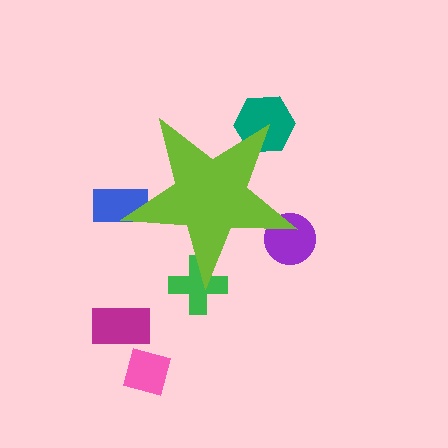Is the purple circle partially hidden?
Yes, the purple circle is partially hidden behind the lime star.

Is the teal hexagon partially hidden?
Yes, the teal hexagon is partially hidden behind the lime star.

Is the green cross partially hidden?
Yes, the green cross is partially hidden behind the lime star.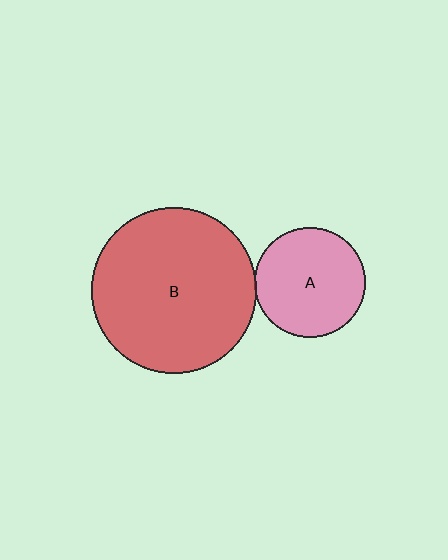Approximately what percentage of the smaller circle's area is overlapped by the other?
Approximately 5%.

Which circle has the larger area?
Circle B (red).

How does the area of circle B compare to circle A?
Approximately 2.2 times.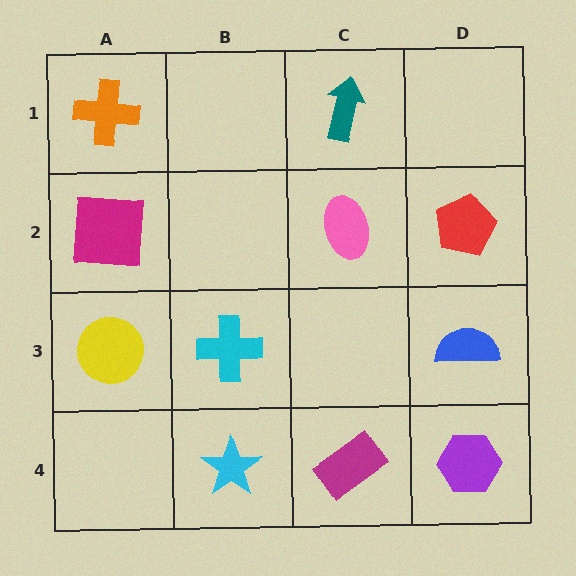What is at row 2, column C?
A pink ellipse.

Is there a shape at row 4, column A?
No, that cell is empty.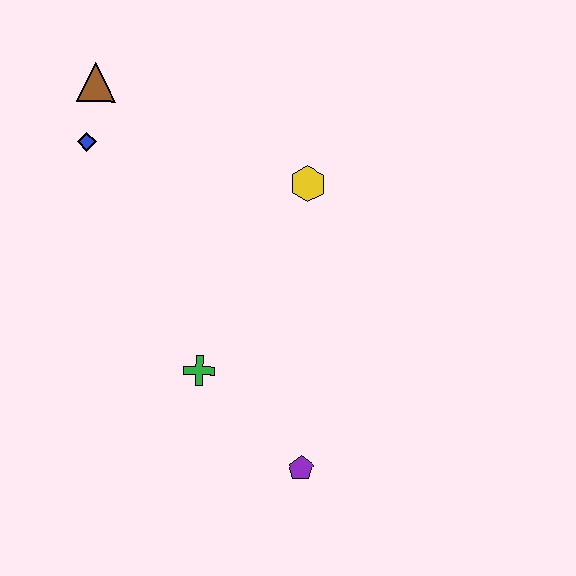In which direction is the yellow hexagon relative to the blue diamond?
The yellow hexagon is to the right of the blue diamond.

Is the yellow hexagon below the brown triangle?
Yes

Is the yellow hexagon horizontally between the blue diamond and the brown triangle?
No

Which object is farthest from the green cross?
The brown triangle is farthest from the green cross.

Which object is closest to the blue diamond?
The brown triangle is closest to the blue diamond.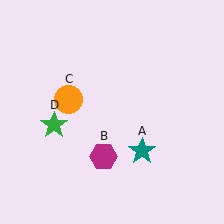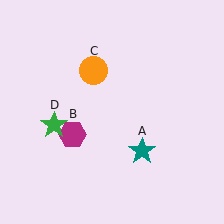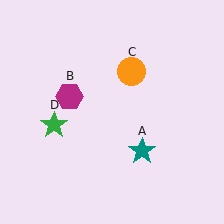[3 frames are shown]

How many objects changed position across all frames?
2 objects changed position: magenta hexagon (object B), orange circle (object C).